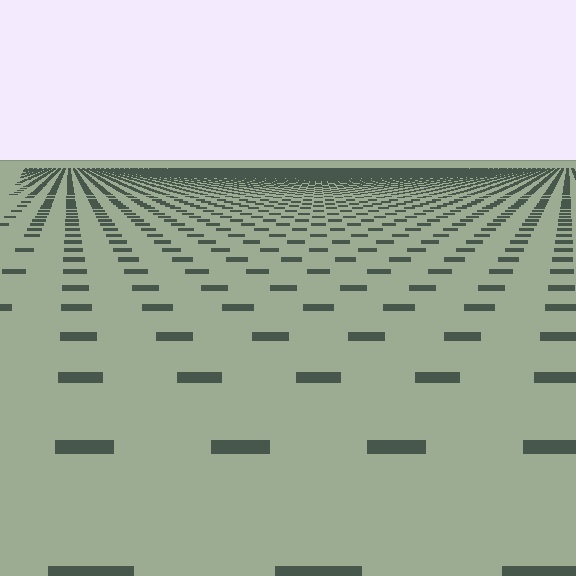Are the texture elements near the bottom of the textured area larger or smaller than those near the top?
Larger. Near the bottom, elements are closer to the viewer and appear at a bigger on-screen size.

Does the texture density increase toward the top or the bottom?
Density increases toward the top.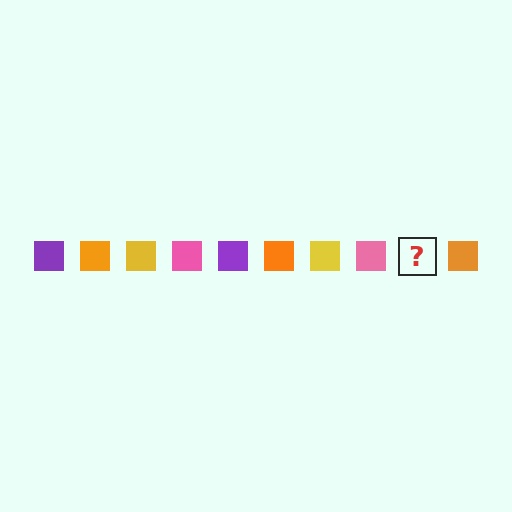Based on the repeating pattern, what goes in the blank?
The blank should be a purple square.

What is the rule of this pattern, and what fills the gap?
The rule is that the pattern cycles through purple, orange, yellow, pink squares. The gap should be filled with a purple square.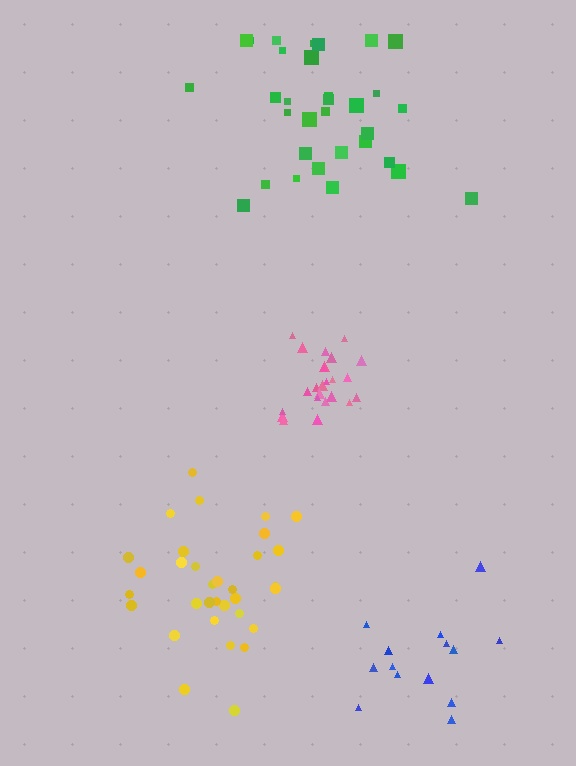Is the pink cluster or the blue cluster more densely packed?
Pink.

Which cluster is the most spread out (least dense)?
Blue.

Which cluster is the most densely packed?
Pink.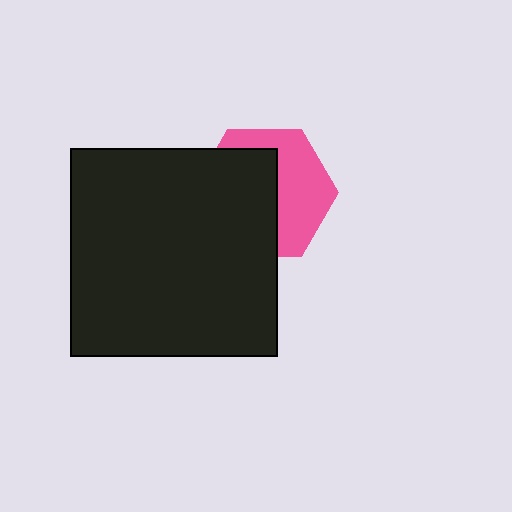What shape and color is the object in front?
The object in front is a black square.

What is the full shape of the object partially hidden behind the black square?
The partially hidden object is a pink hexagon.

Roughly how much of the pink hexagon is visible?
About half of it is visible (roughly 46%).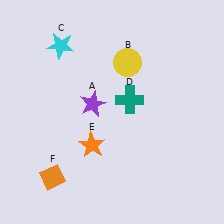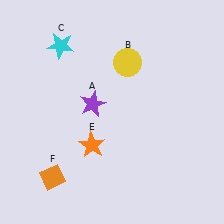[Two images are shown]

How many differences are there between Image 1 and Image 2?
There is 1 difference between the two images.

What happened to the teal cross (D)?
The teal cross (D) was removed in Image 2. It was in the top-right area of Image 1.